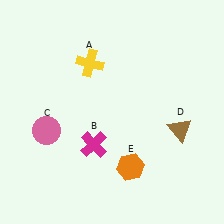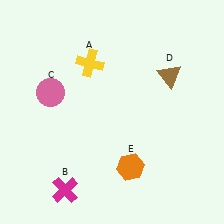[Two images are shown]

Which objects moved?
The objects that moved are: the magenta cross (B), the pink circle (C), the brown triangle (D).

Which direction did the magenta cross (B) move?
The magenta cross (B) moved down.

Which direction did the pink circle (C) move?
The pink circle (C) moved up.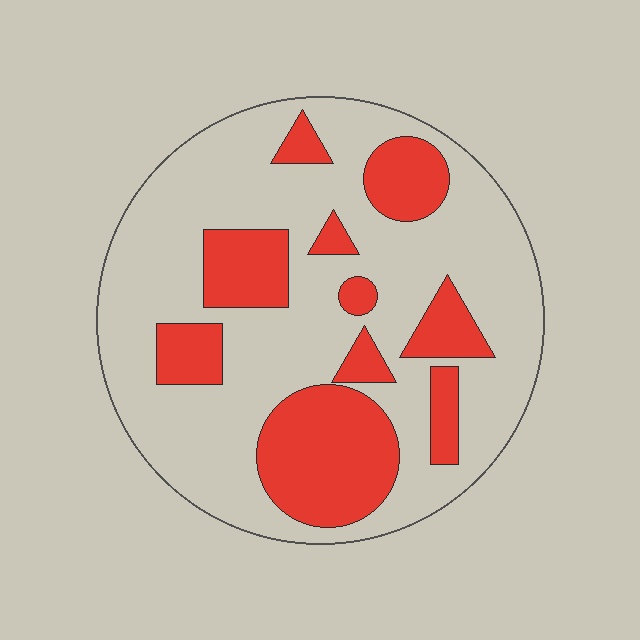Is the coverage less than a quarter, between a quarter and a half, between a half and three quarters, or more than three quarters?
Between a quarter and a half.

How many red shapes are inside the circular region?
10.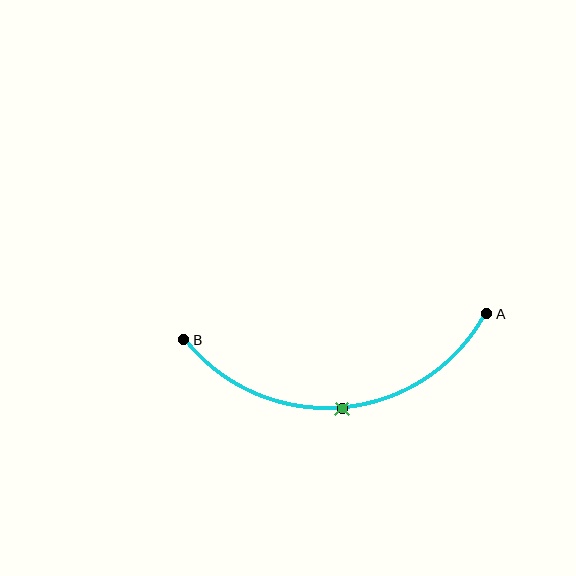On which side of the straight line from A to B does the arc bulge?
The arc bulges below the straight line connecting A and B.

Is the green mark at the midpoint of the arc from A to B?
Yes. The green mark lies on the arc at equal arc-length from both A and B — it is the arc midpoint.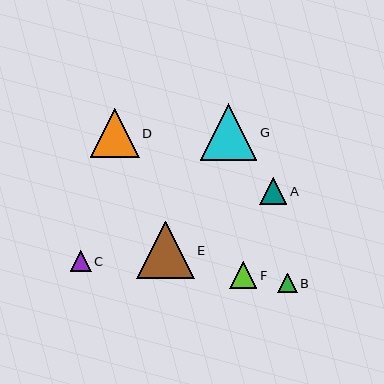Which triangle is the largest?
Triangle E is the largest with a size of approximately 58 pixels.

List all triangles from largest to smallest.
From largest to smallest: E, G, D, A, F, C, B.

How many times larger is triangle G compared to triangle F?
Triangle G is approximately 2.1 times the size of triangle F.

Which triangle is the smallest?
Triangle B is the smallest with a size of approximately 19 pixels.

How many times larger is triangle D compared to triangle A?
Triangle D is approximately 1.8 times the size of triangle A.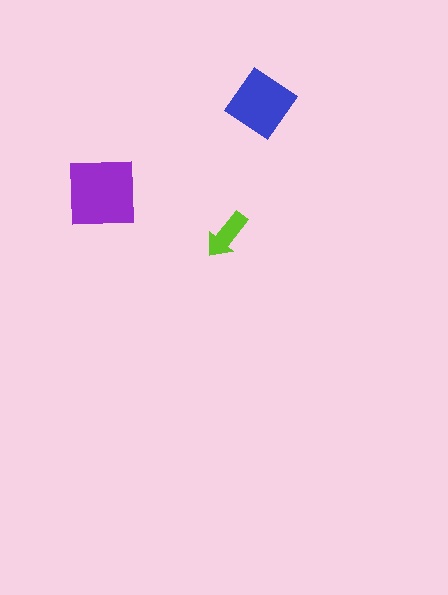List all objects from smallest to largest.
The lime arrow, the blue diamond, the purple square.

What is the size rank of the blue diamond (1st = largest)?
2nd.